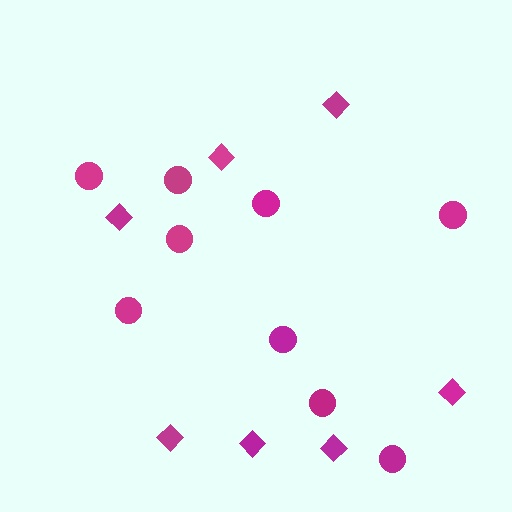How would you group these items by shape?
There are 2 groups: one group of circles (9) and one group of diamonds (7).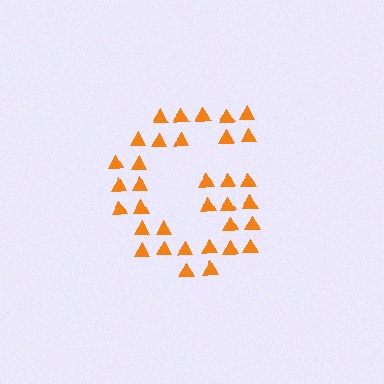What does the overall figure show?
The overall figure shows the letter G.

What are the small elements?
The small elements are triangles.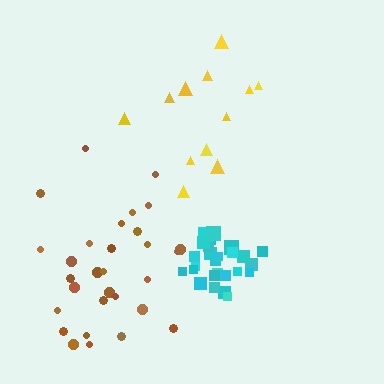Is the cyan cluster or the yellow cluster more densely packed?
Cyan.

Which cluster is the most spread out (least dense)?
Yellow.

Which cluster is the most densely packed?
Cyan.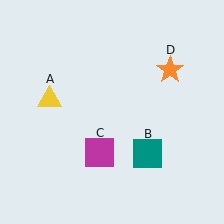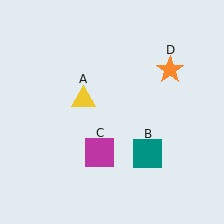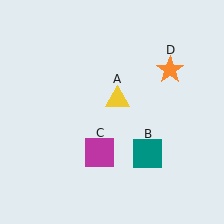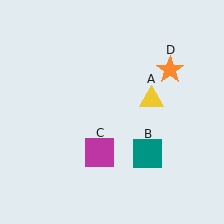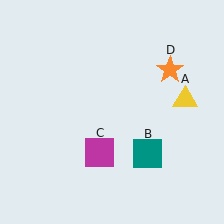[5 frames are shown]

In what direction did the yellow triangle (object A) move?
The yellow triangle (object A) moved right.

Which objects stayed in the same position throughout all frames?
Teal square (object B) and magenta square (object C) and orange star (object D) remained stationary.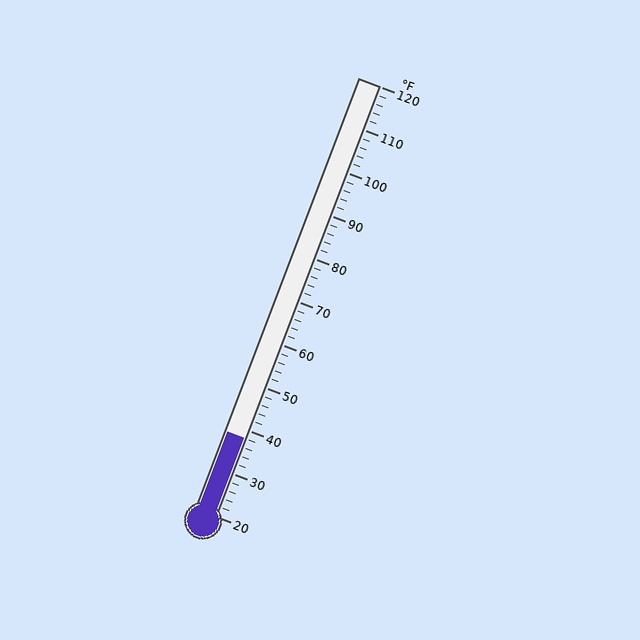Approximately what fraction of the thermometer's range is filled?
The thermometer is filled to approximately 20% of its range.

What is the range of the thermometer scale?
The thermometer scale ranges from 20°F to 120°F.